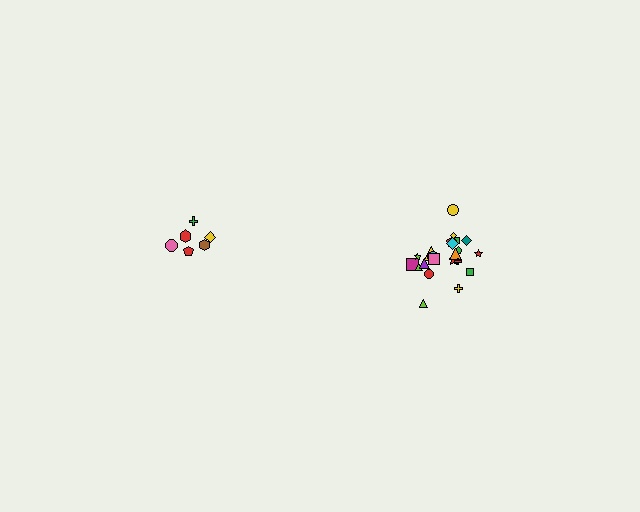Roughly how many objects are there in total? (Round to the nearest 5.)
Roughly 30 objects in total.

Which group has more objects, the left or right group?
The right group.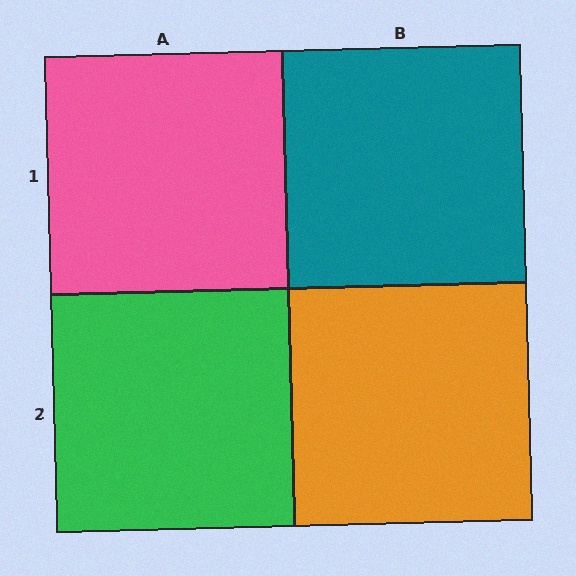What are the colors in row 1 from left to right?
Pink, teal.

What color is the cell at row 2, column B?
Orange.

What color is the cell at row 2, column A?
Green.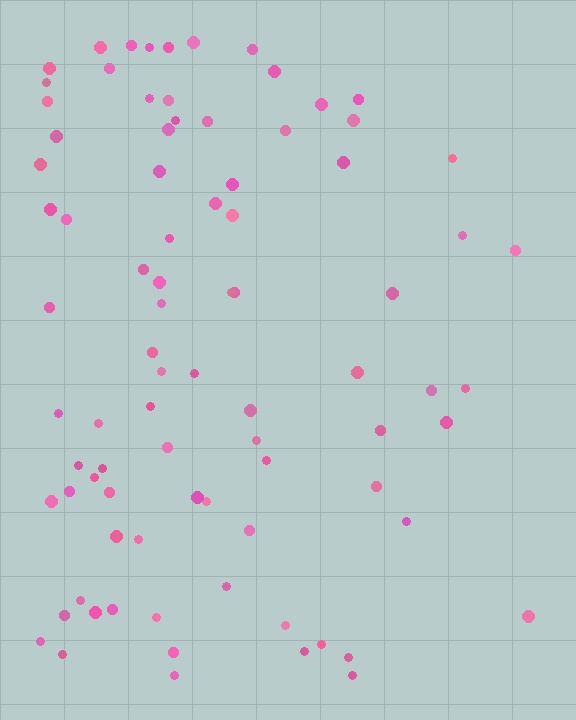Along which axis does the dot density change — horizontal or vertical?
Horizontal.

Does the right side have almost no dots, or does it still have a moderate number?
Still a moderate number, just noticeably fewer than the left.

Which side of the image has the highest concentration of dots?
The left.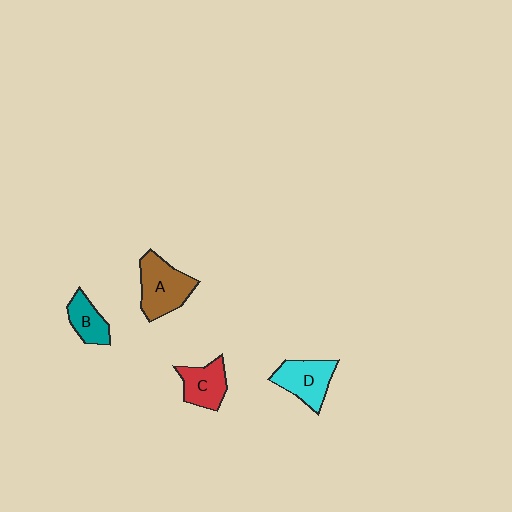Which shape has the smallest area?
Shape B (teal).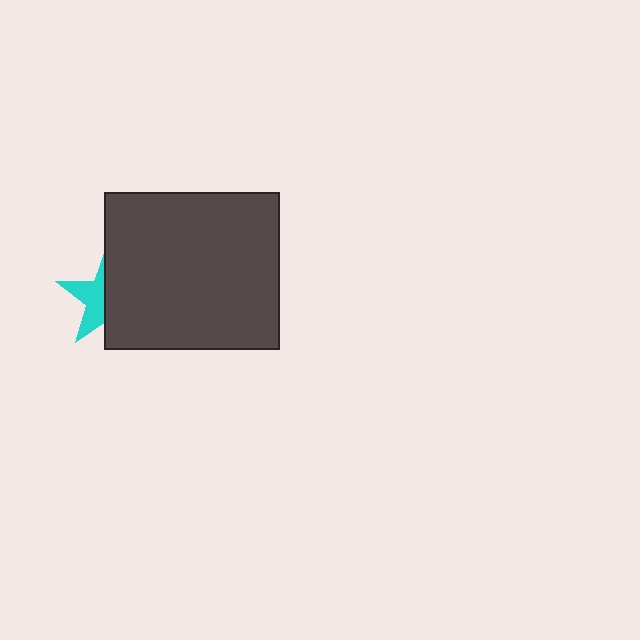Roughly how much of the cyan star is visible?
A small part of it is visible (roughly 42%).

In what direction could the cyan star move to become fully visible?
The cyan star could move left. That would shift it out from behind the dark gray rectangle entirely.